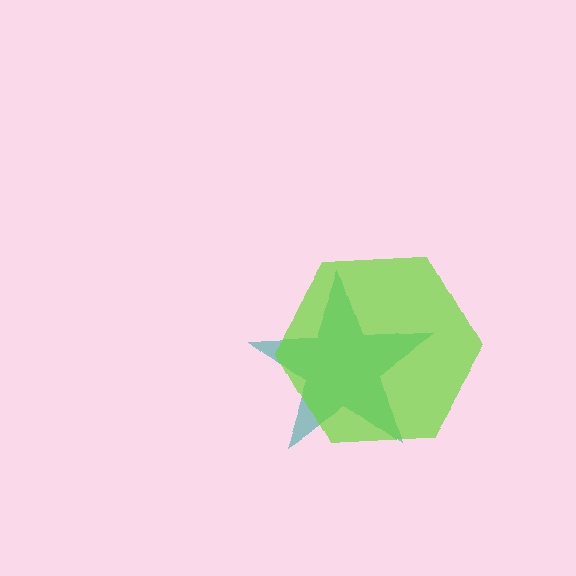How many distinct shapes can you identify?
There are 2 distinct shapes: a teal star, a lime hexagon.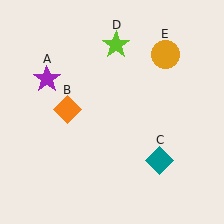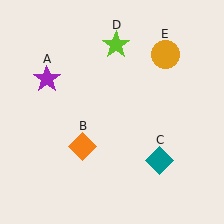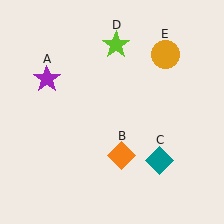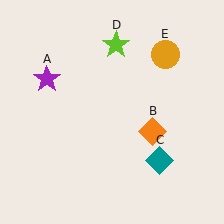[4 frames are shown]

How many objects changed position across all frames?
1 object changed position: orange diamond (object B).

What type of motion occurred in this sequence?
The orange diamond (object B) rotated counterclockwise around the center of the scene.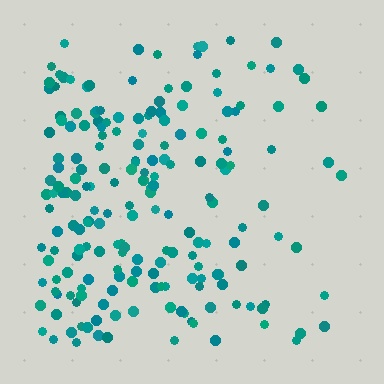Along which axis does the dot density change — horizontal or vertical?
Horizontal.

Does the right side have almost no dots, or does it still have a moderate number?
Still a moderate number, just noticeably fewer than the left.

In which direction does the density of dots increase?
From right to left, with the left side densest.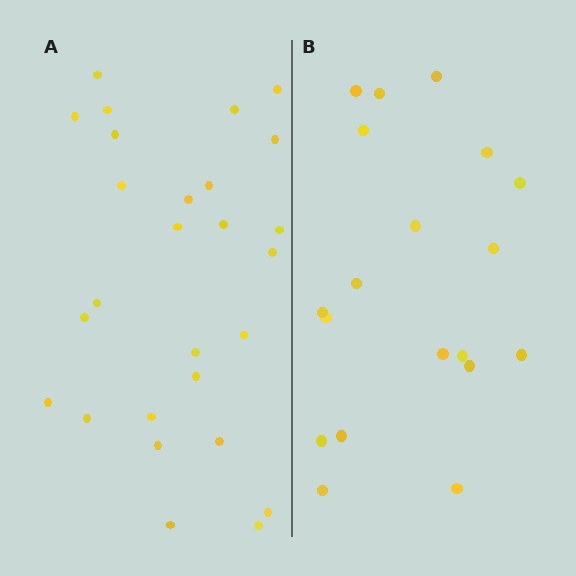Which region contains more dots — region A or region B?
Region A (the left region) has more dots.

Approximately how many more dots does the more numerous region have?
Region A has roughly 8 or so more dots than region B.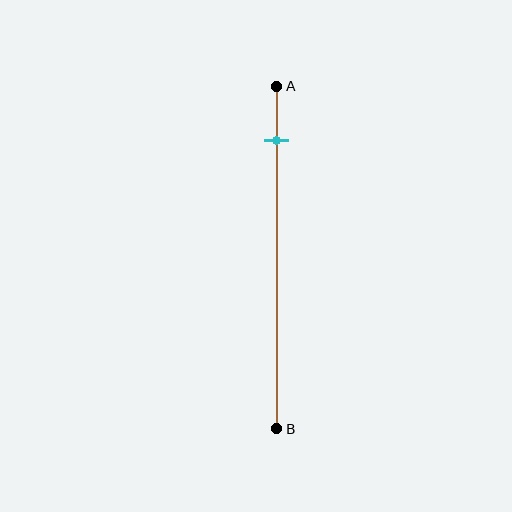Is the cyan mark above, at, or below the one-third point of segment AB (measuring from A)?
The cyan mark is above the one-third point of segment AB.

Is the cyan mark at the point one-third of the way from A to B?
No, the mark is at about 15% from A, not at the 33% one-third point.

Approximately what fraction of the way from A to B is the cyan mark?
The cyan mark is approximately 15% of the way from A to B.